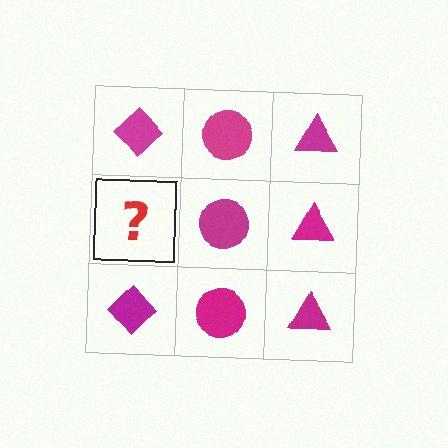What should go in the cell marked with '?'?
The missing cell should contain a magenta diamond.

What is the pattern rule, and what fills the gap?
The rule is that each column has a consistent shape. The gap should be filled with a magenta diamond.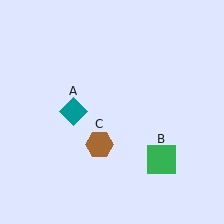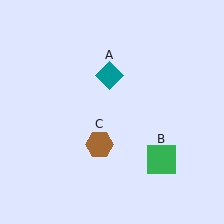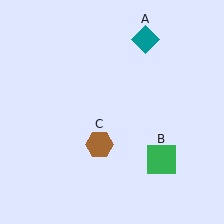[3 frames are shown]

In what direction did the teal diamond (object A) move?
The teal diamond (object A) moved up and to the right.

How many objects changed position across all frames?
1 object changed position: teal diamond (object A).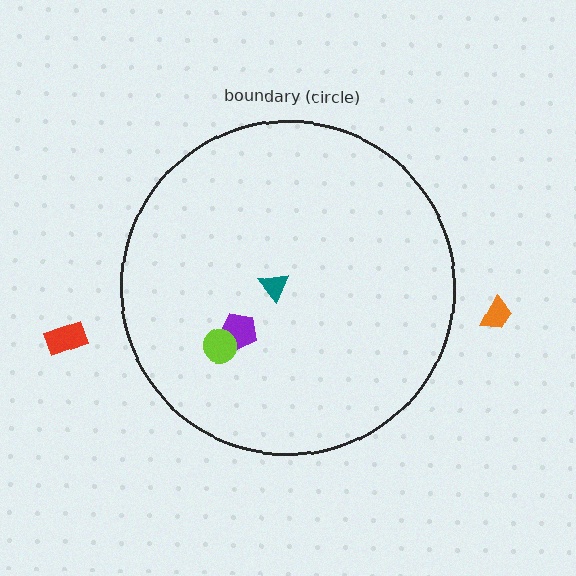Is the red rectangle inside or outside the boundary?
Outside.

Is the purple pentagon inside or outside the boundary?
Inside.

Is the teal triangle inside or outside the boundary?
Inside.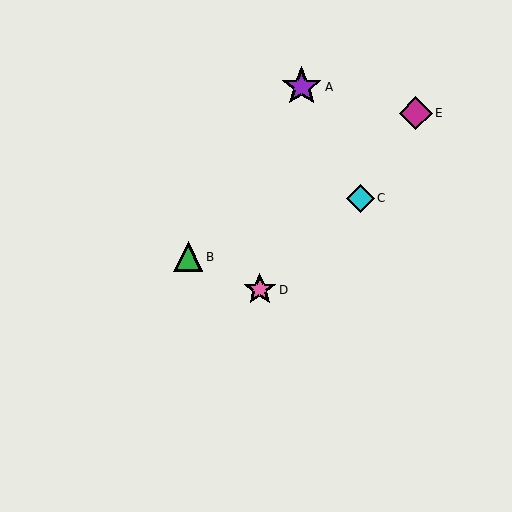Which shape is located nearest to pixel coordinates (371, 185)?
The cyan diamond (labeled C) at (360, 198) is nearest to that location.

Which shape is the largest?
The purple star (labeled A) is the largest.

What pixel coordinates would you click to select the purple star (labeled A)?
Click at (302, 87) to select the purple star A.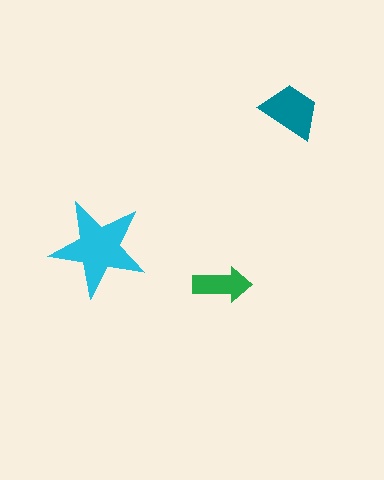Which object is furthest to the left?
The cyan star is leftmost.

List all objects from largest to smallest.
The cyan star, the teal trapezoid, the green arrow.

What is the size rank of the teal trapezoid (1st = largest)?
2nd.